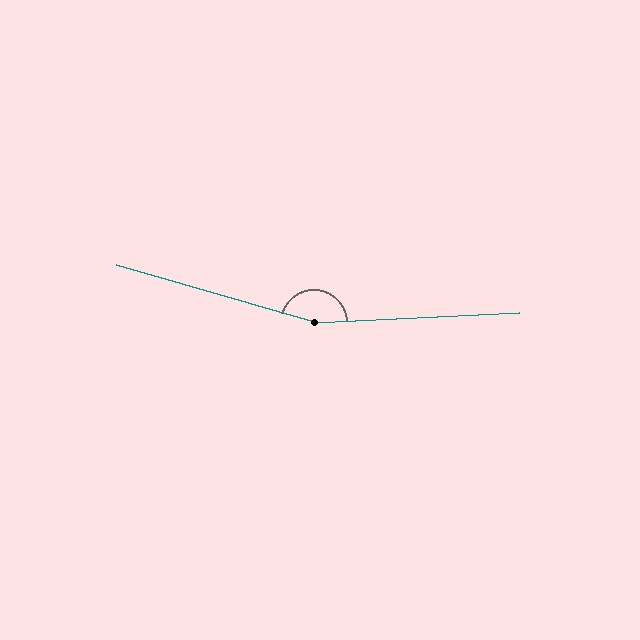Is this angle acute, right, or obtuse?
It is obtuse.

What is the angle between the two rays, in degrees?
Approximately 161 degrees.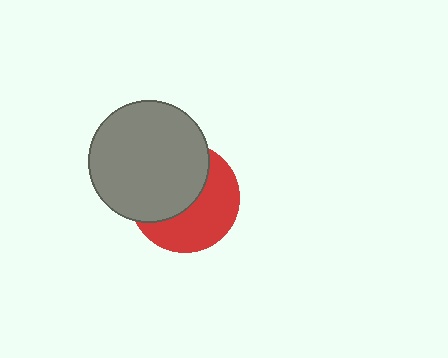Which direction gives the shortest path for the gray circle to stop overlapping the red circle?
Moving toward the upper-left gives the shortest separation.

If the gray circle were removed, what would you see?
You would see the complete red circle.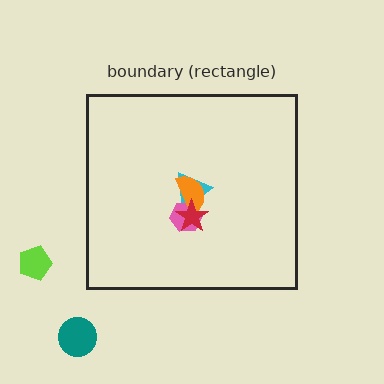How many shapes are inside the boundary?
4 inside, 2 outside.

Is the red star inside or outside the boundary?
Inside.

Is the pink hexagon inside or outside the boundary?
Inside.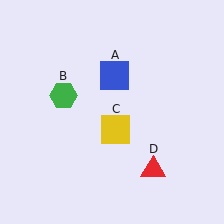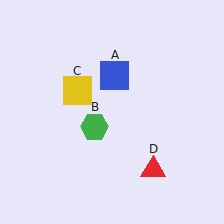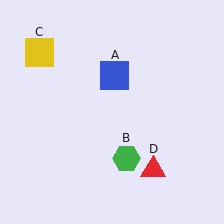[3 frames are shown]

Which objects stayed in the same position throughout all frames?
Blue square (object A) and red triangle (object D) remained stationary.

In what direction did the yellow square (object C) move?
The yellow square (object C) moved up and to the left.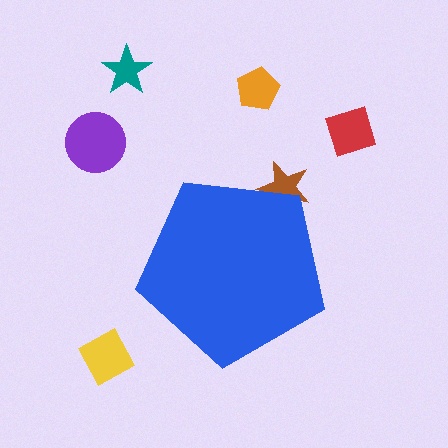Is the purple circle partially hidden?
No, the purple circle is fully visible.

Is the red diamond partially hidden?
No, the red diamond is fully visible.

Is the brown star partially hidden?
Yes, the brown star is partially hidden behind the blue pentagon.